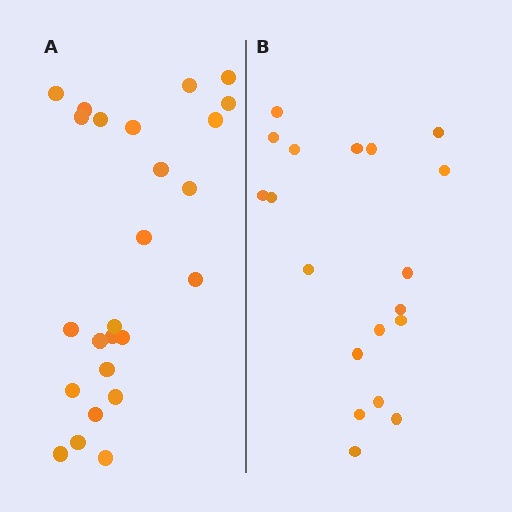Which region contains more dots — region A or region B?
Region A (the left region) has more dots.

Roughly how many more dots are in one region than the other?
Region A has about 6 more dots than region B.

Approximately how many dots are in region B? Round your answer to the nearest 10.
About 20 dots. (The exact count is 19, which rounds to 20.)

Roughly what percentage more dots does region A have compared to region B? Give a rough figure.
About 30% more.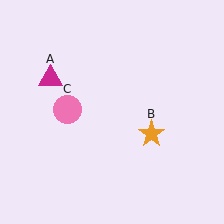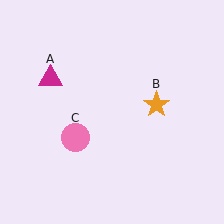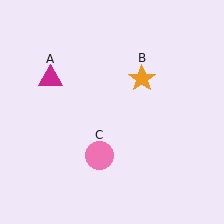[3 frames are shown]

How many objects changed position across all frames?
2 objects changed position: orange star (object B), pink circle (object C).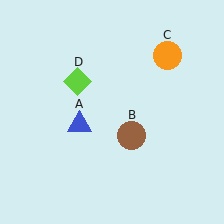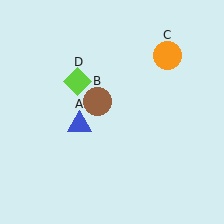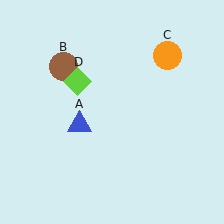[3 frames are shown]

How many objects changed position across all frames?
1 object changed position: brown circle (object B).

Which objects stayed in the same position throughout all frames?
Blue triangle (object A) and orange circle (object C) and lime diamond (object D) remained stationary.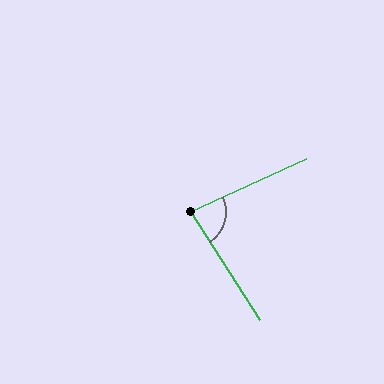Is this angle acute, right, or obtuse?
It is acute.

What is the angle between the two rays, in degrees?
Approximately 82 degrees.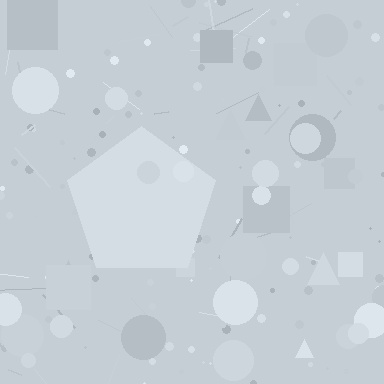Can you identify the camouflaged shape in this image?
The camouflaged shape is a pentagon.